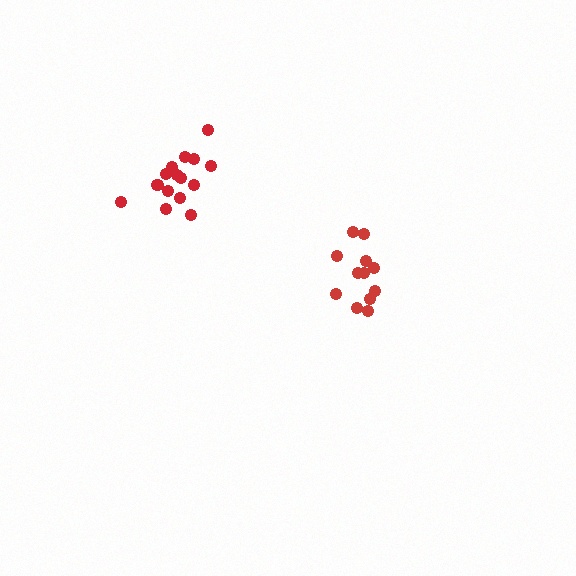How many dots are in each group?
Group 1: 12 dots, Group 2: 15 dots (27 total).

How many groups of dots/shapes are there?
There are 2 groups.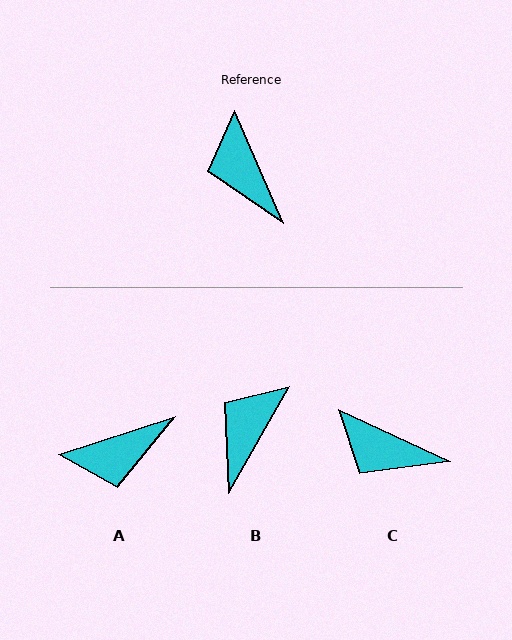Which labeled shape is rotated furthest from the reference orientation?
A, about 85 degrees away.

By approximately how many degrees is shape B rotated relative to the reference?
Approximately 53 degrees clockwise.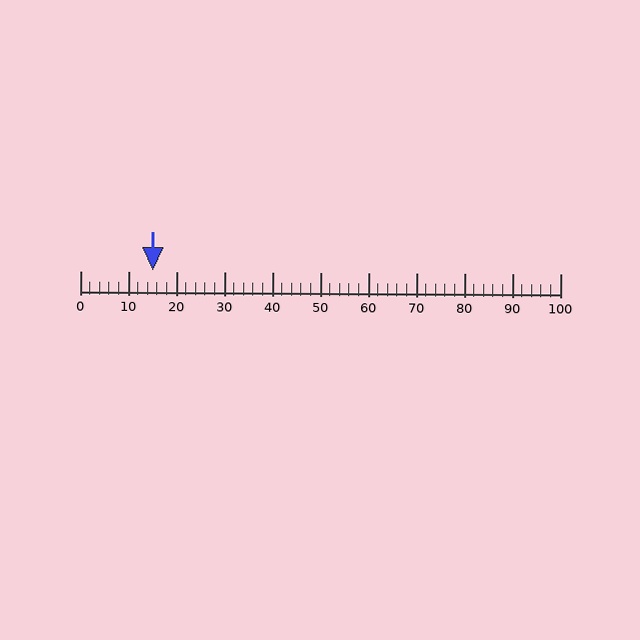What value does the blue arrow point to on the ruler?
The blue arrow points to approximately 15.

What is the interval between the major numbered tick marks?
The major tick marks are spaced 10 units apart.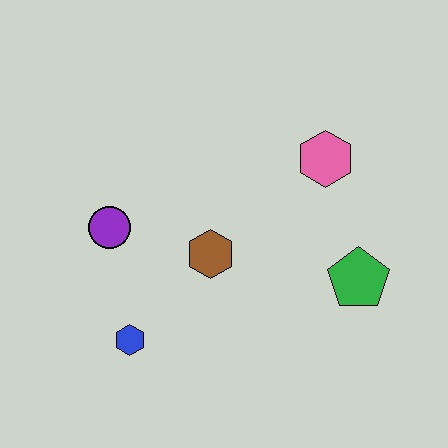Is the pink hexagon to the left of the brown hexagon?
No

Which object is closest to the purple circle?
The brown hexagon is closest to the purple circle.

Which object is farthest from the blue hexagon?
The pink hexagon is farthest from the blue hexagon.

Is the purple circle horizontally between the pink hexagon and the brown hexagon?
No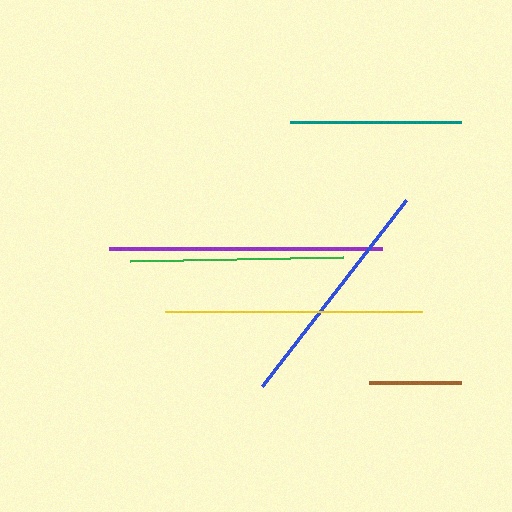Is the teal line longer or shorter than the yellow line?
The yellow line is longer than the teal line.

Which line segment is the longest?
The purple line is the longest at approximately 273 pixels.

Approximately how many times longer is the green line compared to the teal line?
The green line is approximately 1.2 times the length of the teal line.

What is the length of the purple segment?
The purple segment is approximately 273 pixels long.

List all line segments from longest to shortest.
From longest to shortest: purple, yellow, blue, green, teal, brown.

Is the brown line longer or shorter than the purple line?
The purple line is longer than the brown line.